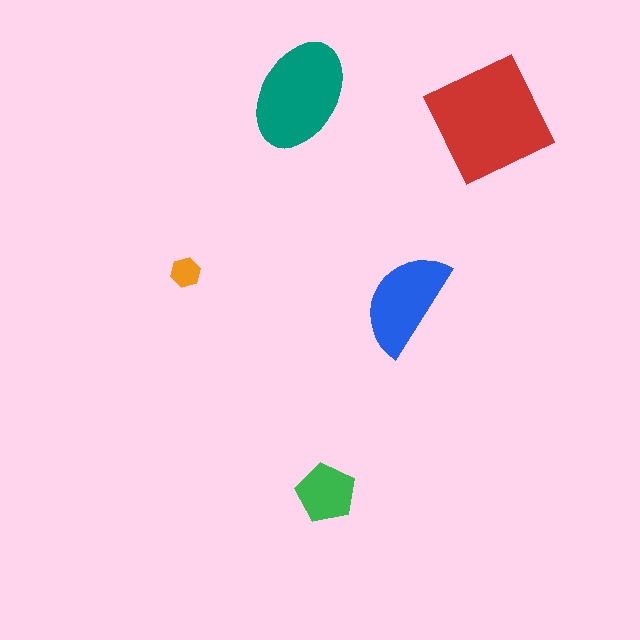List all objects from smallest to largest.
The orange hexagon, the green pentagon, the blue semicircle, the teal ellipse, the red square.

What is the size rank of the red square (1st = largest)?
1st.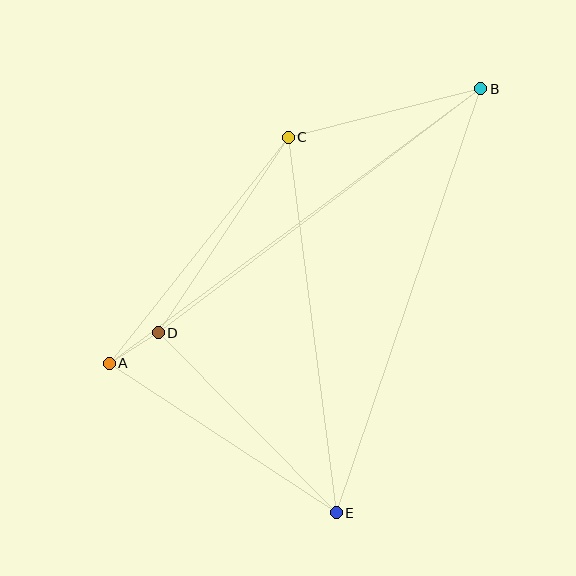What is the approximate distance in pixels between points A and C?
The distance between A and C is approximately 288 pixels.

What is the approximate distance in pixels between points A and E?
The distance between A and E is approximately 272 pixels.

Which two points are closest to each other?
Points A and D are closest to each other.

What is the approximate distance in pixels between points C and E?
The distance between C and E is approximately 378 pixels.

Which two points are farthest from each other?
Points A and B are farthest from each other.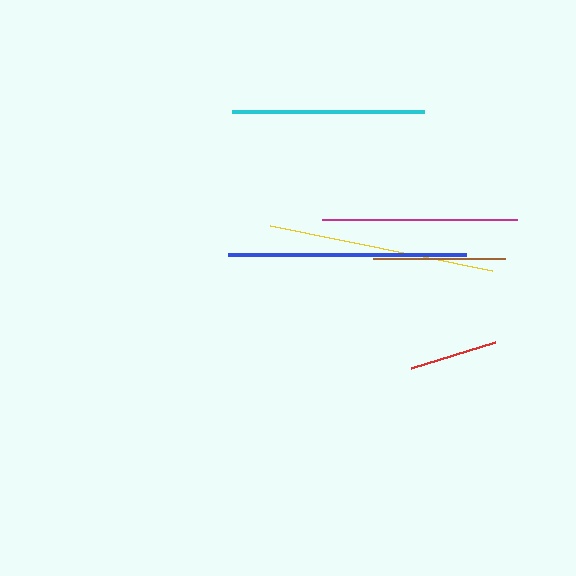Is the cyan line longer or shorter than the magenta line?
The magenta line is longer than the cyan line.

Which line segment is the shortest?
The red line is the shortest at approximately 88 pixels.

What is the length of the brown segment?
The brown segment is approximately 132 pixels long.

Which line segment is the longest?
The blue line is the longest at approximately 239 pixels.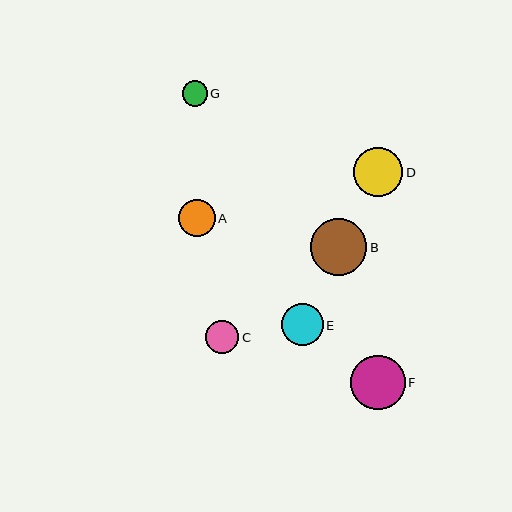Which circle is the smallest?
Circle G is the smallest with a size of approximately 25 pixels.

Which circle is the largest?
Circle B is the largest with a size of approximately 57 pixels.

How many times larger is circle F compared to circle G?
Circle F is approximately 2.1 times the size of circle G.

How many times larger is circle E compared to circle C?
Circle E is approximately 1.2 times the size of circle C.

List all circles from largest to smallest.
From largest to smallest: B, F, D, E, A, C, G.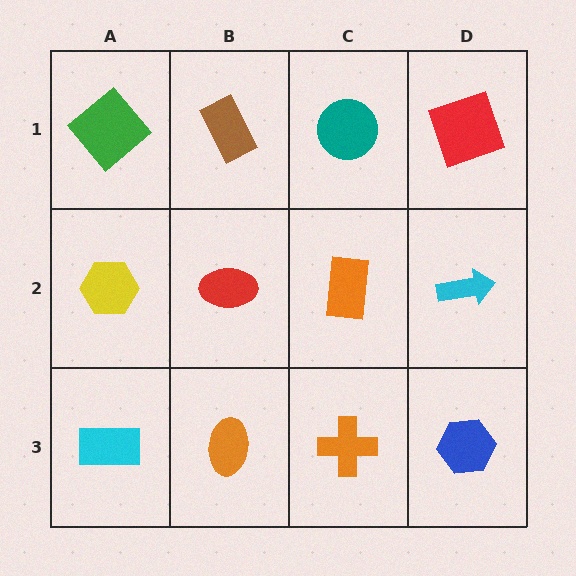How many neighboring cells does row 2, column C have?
4.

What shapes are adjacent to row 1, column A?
A yellow hexagon (row 2, column A), a brown rectangle (row 1, column B).